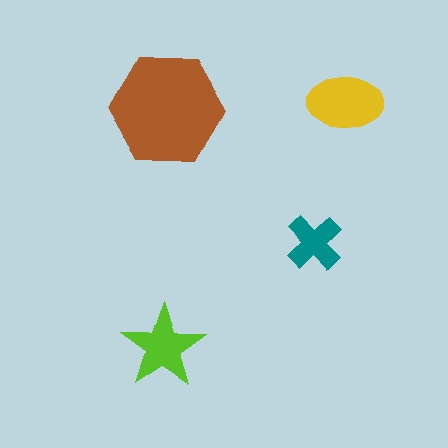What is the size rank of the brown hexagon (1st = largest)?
1st.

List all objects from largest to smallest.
The brown hexagon, the yellow ellipse, the lime star, the teal cross.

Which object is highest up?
The yellow ellipse is topmost.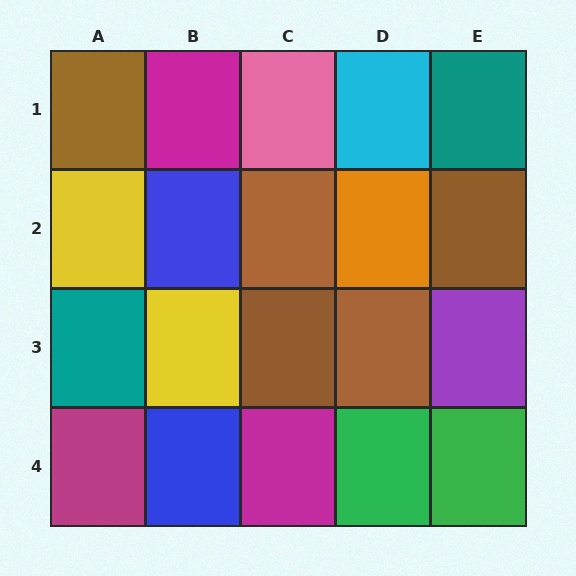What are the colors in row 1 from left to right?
Brown, magenta, pink, cyan, teal.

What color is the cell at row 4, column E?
Green.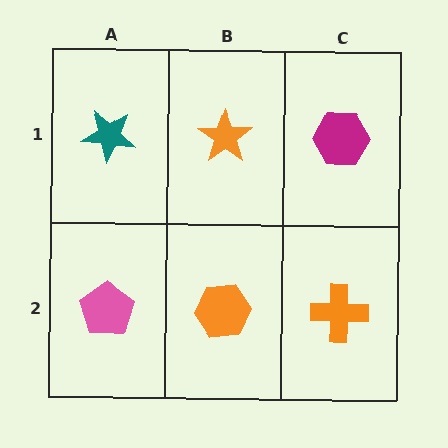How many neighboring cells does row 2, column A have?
2.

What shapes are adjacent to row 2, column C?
A magenta hexagon (row 1, column C), an orange hexagon (row 2, column B).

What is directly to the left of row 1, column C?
An orange star.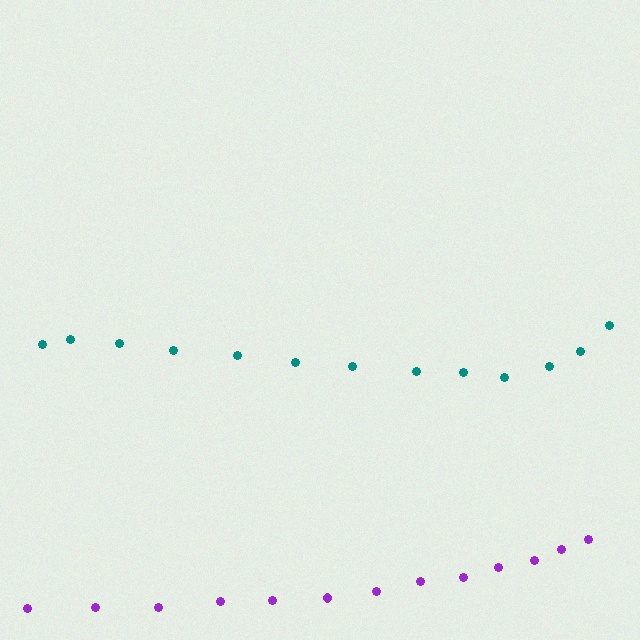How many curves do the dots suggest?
There are 2 distinct paths.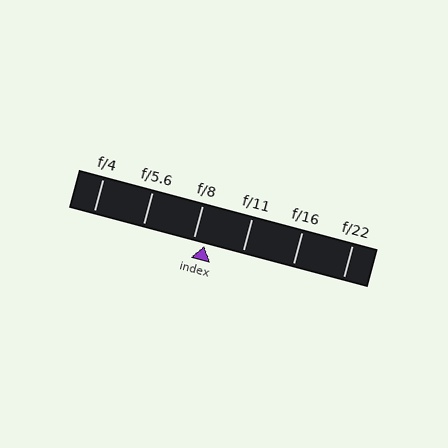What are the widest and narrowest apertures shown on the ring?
The widest aperture shown is f/4 and the narrowest is f/22.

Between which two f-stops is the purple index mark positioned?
The index mark is between f/8 and f/11.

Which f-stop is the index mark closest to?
The index mark is closest to f/8.